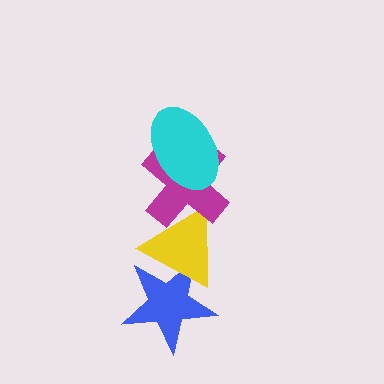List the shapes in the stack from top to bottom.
From top to bottom: the cyan ellipse, the magenta cross, the yellow triangle, the blue star.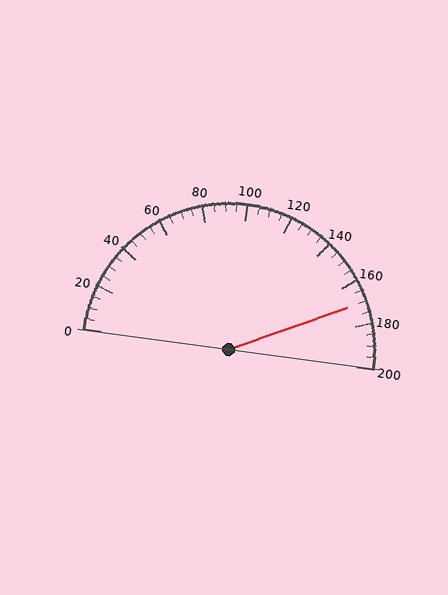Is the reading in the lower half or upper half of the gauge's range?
The reading is in the upper half of the range (0 to 200).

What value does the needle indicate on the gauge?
The needle indicates approximately 170.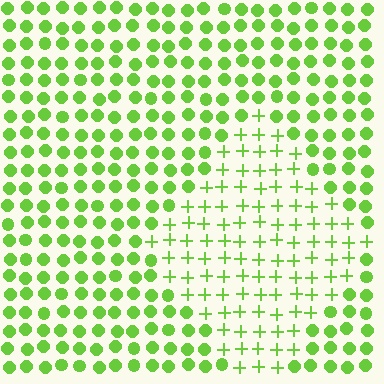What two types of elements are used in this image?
The image uses plus signs inside the diamond region and circles outside it.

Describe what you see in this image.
The image is filled with small lime elements arranged in a uniform grid. A diamond-shaped region contains plus signs, while the surrounding area contains circles. The boundary is defined purely by the change in element shape.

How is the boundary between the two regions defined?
The boundary is defined by a change in element shape: plus signs inside vs. circles outside. All elements share the same color and spacing.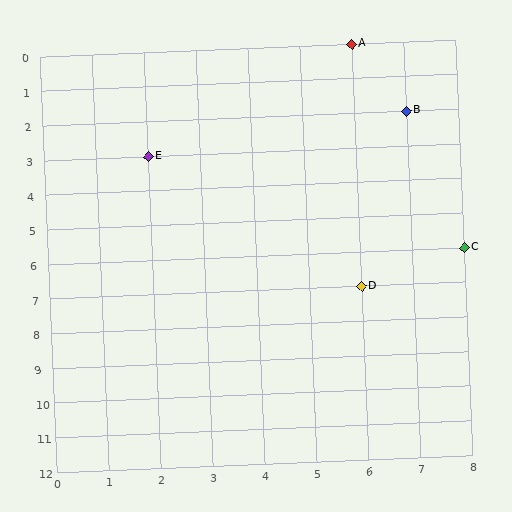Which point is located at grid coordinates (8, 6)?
Point C is at (8, 6).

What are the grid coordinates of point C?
Point C is at grid coordinates (8, 6).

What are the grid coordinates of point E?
Point E is at grid coordinates (2, 3).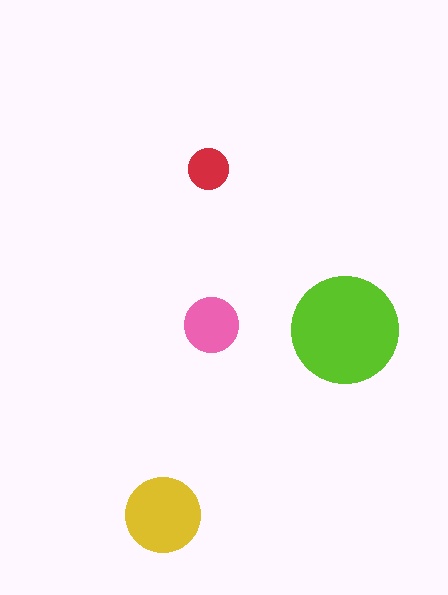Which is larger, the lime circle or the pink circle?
The lime one.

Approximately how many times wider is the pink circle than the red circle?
About 1.5 times wider.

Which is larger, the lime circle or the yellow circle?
The lime one.